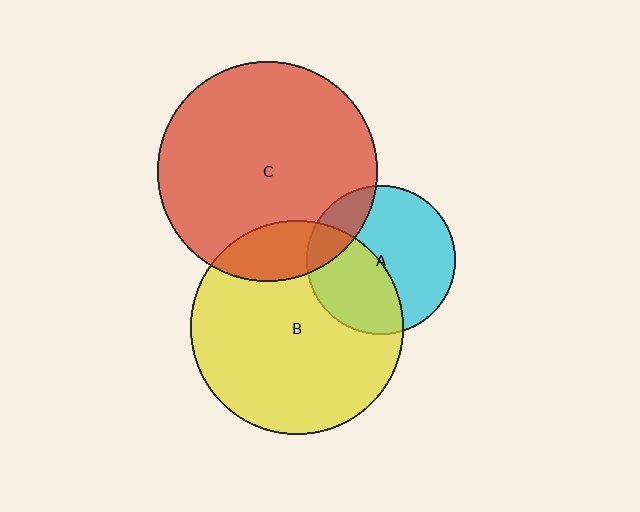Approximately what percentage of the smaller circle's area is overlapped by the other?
Approximately 20%.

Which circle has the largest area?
Circle C (red).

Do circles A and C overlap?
Yes.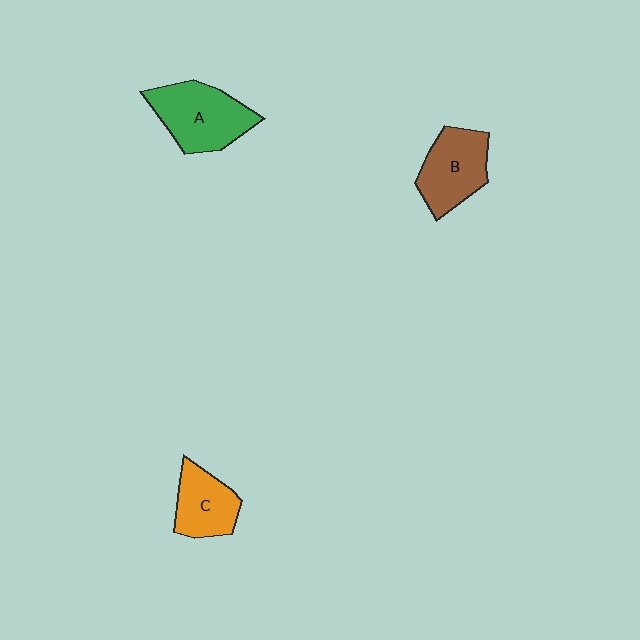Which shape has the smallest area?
Shape C (orange).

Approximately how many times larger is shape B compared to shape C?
Approximately 1.2 times.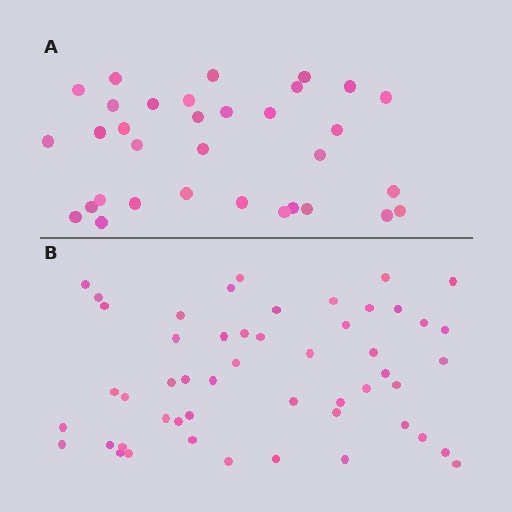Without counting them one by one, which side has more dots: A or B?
Region B (the bottom region) has more dots.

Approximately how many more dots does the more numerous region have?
Region B has approximately 20 more dots than region A.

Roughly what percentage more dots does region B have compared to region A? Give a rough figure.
About 55% more.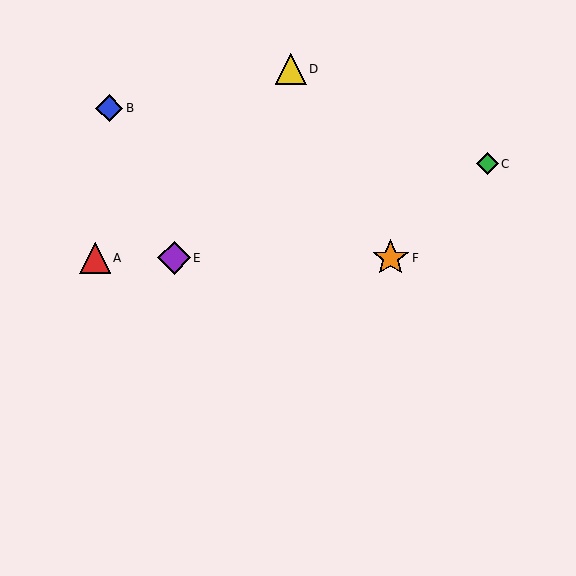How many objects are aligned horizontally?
3 objects (A, E, F) are aligned horizontally.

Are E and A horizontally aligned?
Yes, both are at y≈258.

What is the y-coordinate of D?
Object D is at y≈69.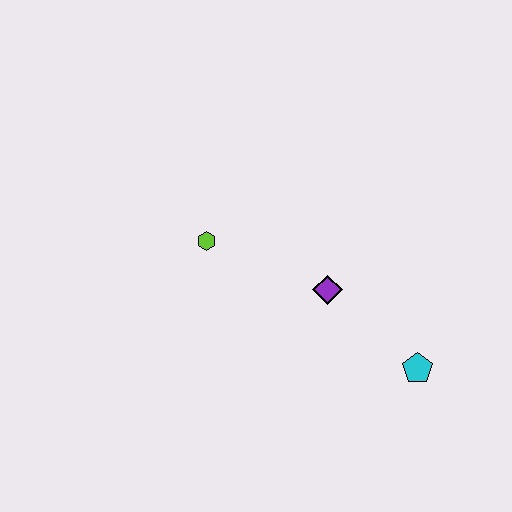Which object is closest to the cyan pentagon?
The purple diamond is closest to the cyan pentagon.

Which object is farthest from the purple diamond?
The lime hexagon is farthest from the purple diamond.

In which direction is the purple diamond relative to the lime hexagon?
The purple diamond is to the right of the lime hexagon.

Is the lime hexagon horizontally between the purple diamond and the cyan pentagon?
No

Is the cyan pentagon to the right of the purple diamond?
Yes